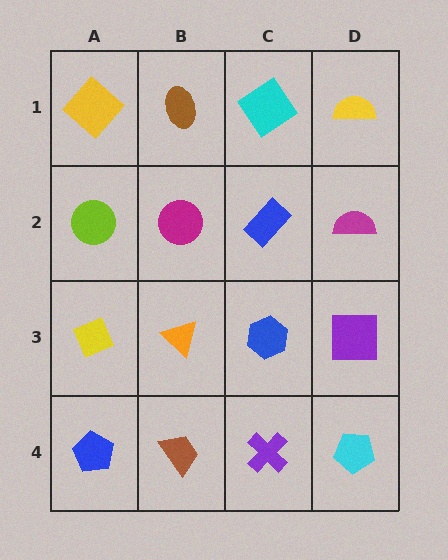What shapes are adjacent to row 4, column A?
A yellow diamond (row 3, column A), a brown trapezoid (row 4, column B).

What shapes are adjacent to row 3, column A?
A lime circle (row 2, column A), a blue pentagon (row 4, column A), an orange triangle (row 3, column B).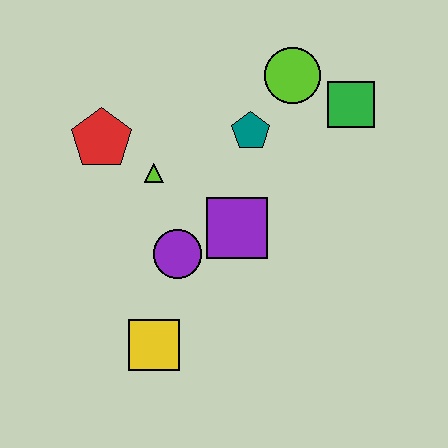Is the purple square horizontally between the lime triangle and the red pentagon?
No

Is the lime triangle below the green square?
Yes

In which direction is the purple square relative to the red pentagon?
The purple square is to the right of the red pentagon.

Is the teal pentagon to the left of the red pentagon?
No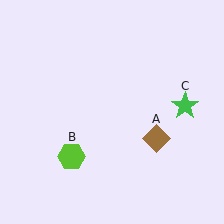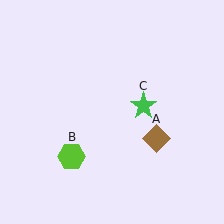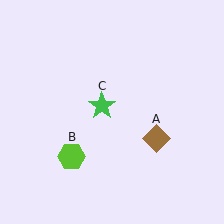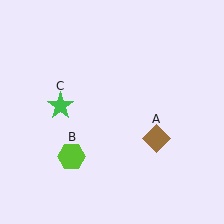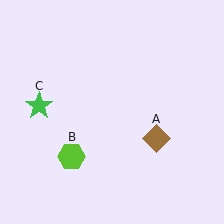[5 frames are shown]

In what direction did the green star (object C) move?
The green star (object C) moved left.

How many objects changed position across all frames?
1 object changed position: green star (object C).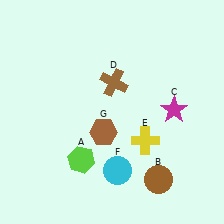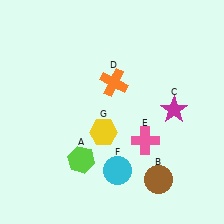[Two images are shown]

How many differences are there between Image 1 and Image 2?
There are 3 differences between the two images.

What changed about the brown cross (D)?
In Image 1, D is brown. In Image 2, it changed to orange.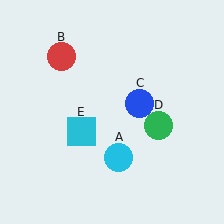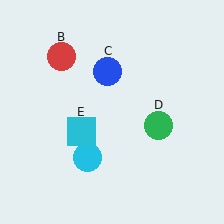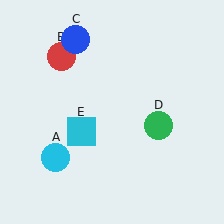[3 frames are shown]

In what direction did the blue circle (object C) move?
The blue circle (object C) moved up and to the left.